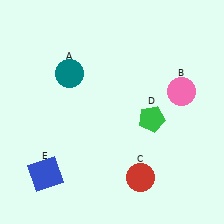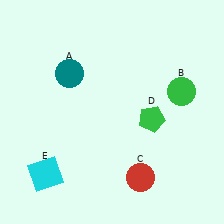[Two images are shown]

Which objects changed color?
B changed from pink to green. E changed from blue to cyan.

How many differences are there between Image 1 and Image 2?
There are 2 differences between the two images.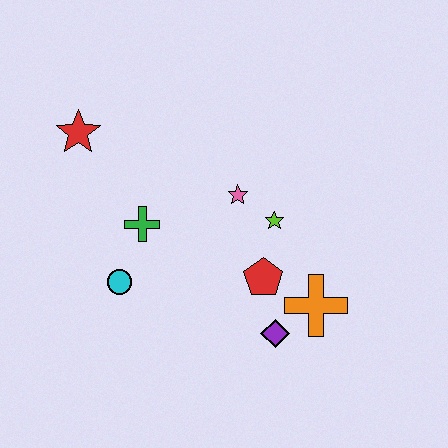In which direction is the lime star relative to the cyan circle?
The lime star is to the right of the cyan circle.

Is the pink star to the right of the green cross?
Yes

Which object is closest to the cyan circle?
The green cross is closest to the cyan circle.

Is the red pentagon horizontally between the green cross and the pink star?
No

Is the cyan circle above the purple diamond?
Yes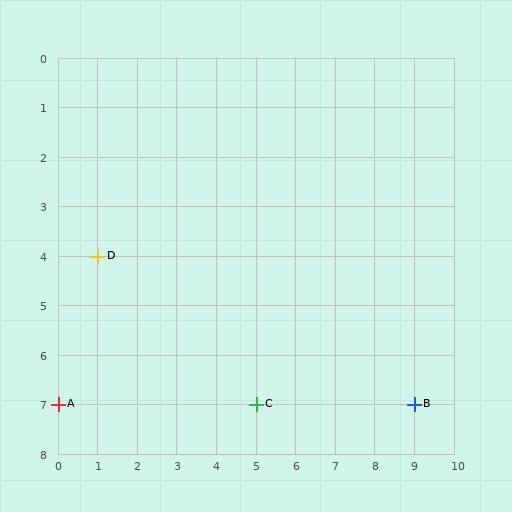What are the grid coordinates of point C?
Point C is at grid coordinates (5, 7).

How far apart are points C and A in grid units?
Points C and A are 5 columns apart.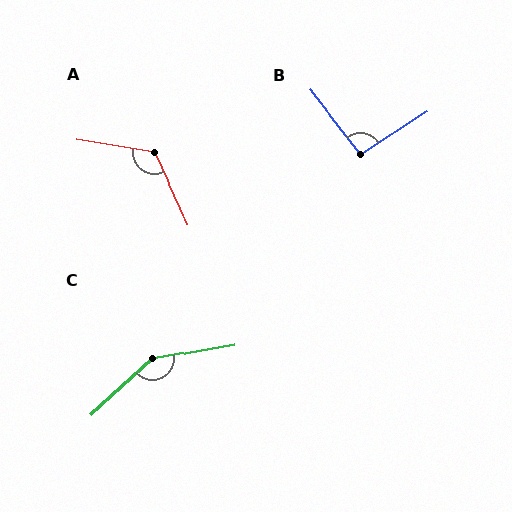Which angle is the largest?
C, at approximately 148 degrees.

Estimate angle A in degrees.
Approximately 125 degrees.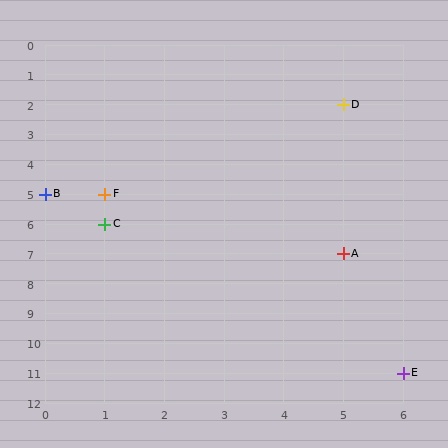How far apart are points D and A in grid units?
Points D and A are 5 rows apart.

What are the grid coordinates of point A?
Point A is at grid coordinates (5, 7).